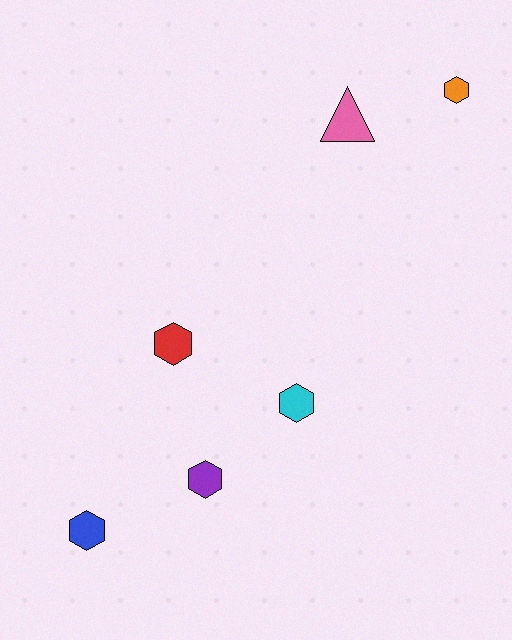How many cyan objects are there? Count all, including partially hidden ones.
There is 1 cyan object.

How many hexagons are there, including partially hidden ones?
There are 5 hexagons.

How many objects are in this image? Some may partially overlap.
There are 6 objects.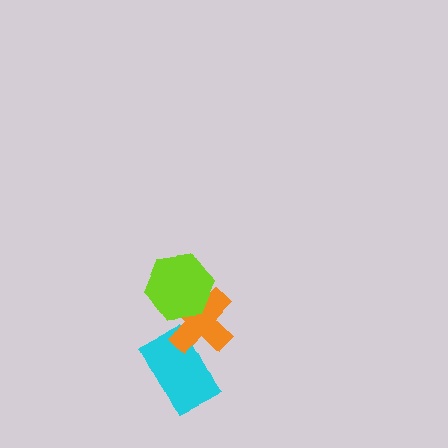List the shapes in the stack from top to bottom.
From top to bottom: the lime hexagon, the orange cross, the cyan rectangle.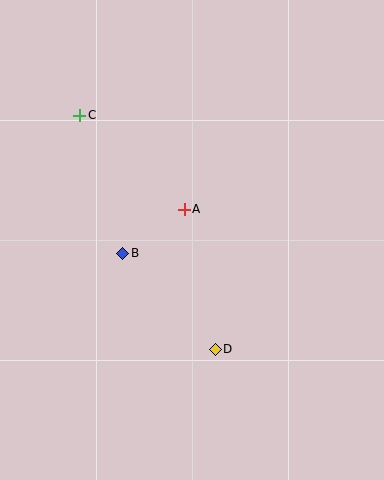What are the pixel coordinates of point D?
Point D is at (215, 349).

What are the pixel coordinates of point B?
Point B is at (123, 253).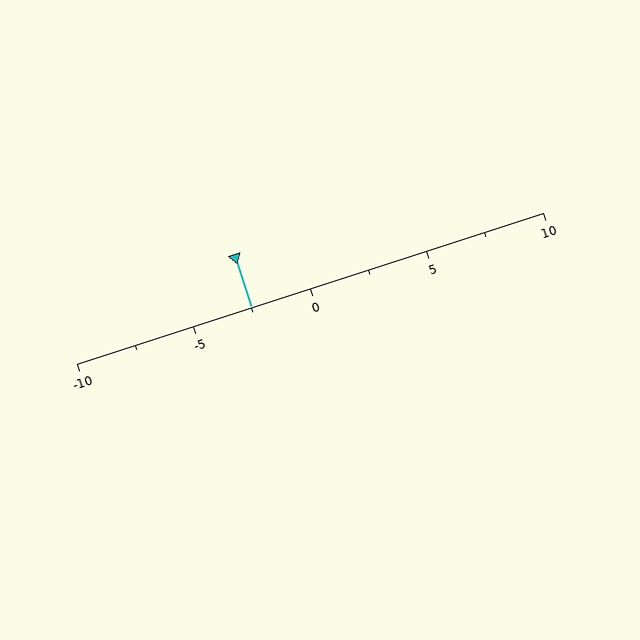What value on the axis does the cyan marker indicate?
The marker indicates approximately -2.5.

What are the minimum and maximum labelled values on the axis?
The axis runs from -10 to 10.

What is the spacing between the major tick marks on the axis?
The major ticks are spaced 5 apart.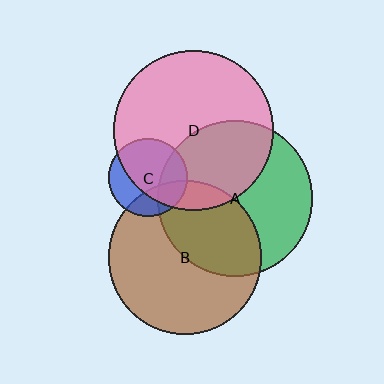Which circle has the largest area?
Circle D (pink).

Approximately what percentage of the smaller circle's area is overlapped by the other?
Approximately 25%.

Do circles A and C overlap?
Yes.